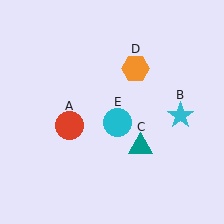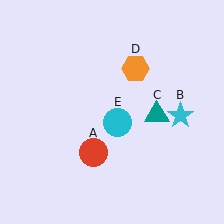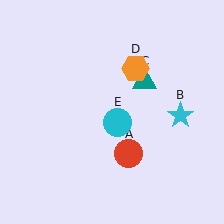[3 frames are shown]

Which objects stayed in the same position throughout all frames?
Cyan star (object B) and orange hexagon (object D) and cyan circle (object E) remained stationary.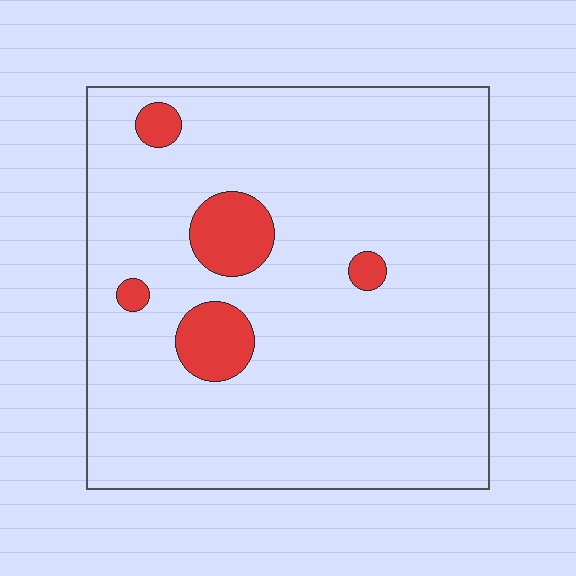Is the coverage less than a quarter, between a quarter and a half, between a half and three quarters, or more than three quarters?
Less than a quarter.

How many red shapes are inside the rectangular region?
5.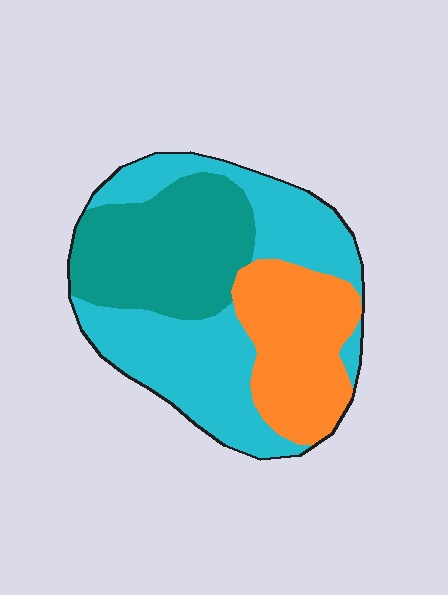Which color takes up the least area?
Orange, at roughly 25%.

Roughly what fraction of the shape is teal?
Teal covers around 30% of the shape.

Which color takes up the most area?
Cyan, at roughly 45%.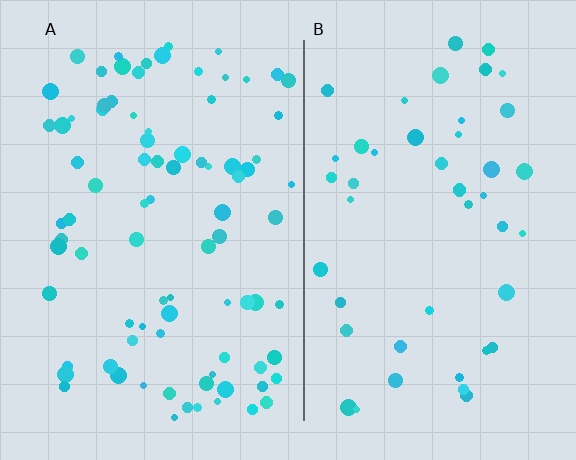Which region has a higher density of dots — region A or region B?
A (the left).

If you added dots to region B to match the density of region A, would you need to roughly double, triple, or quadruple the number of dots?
Approximately double.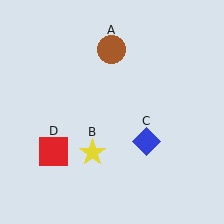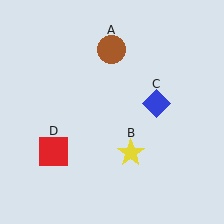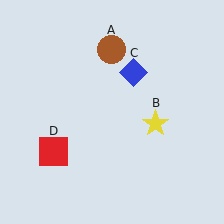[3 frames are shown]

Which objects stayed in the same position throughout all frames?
Brown circle (object A) and red square (object D) remained stationary.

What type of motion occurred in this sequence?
The yellow star (object B), blue diamond (object C) rotated counterclockwise around the center of the scene.